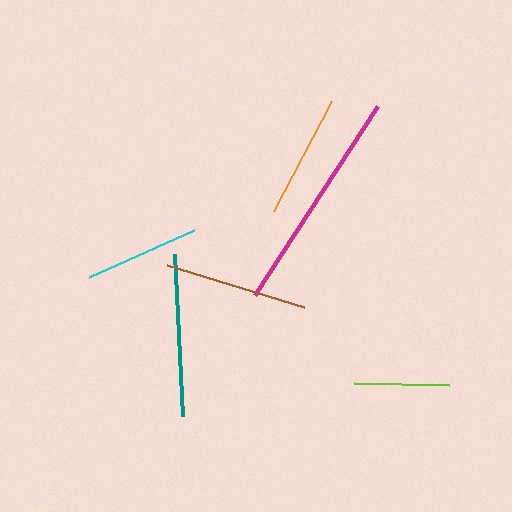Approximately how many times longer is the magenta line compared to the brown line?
The magenta line is approximately 1.6 times the length of the brown line.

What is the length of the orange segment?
The orange segment is approximately 124 pixels long.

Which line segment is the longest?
The magenta line is the longest at approximately 226 pixels.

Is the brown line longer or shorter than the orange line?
The brown line is longer than the orange line.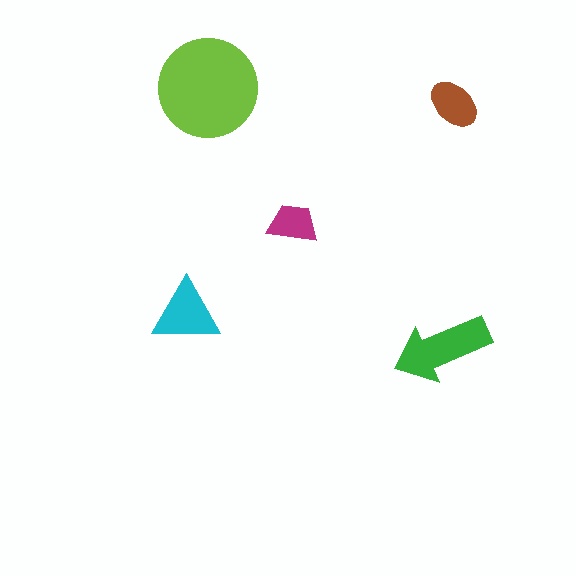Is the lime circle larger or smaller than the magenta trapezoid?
Larger.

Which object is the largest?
The lime circle.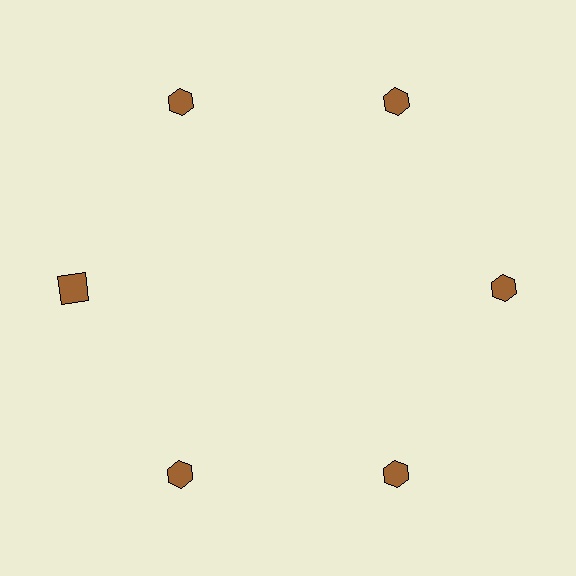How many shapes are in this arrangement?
There are 6 shapes arranged in a ring pattern.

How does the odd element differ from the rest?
It has a different shape: square instead of hexagon.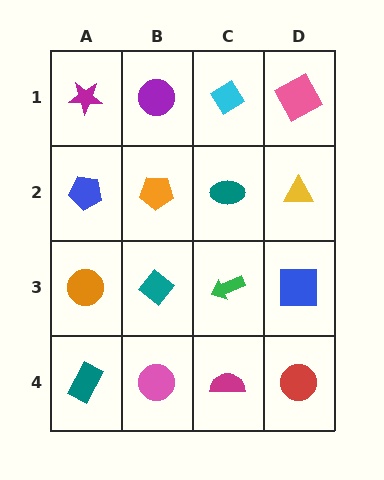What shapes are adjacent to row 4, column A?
An orange circle (row 3, column A), a pink circle (row 4, column B).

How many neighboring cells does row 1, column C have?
3.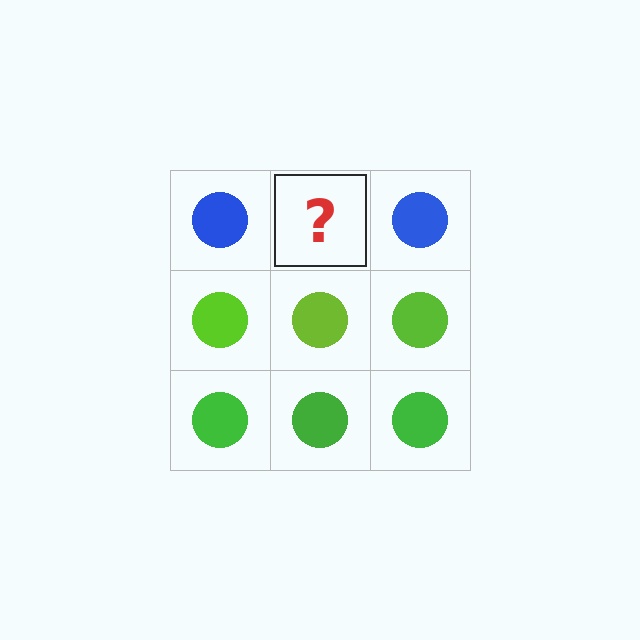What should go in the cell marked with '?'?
The missing cell should contain a blue circle.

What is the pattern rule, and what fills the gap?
The rule is that each row has a consistent color. The gap should be filled with a blue circle.